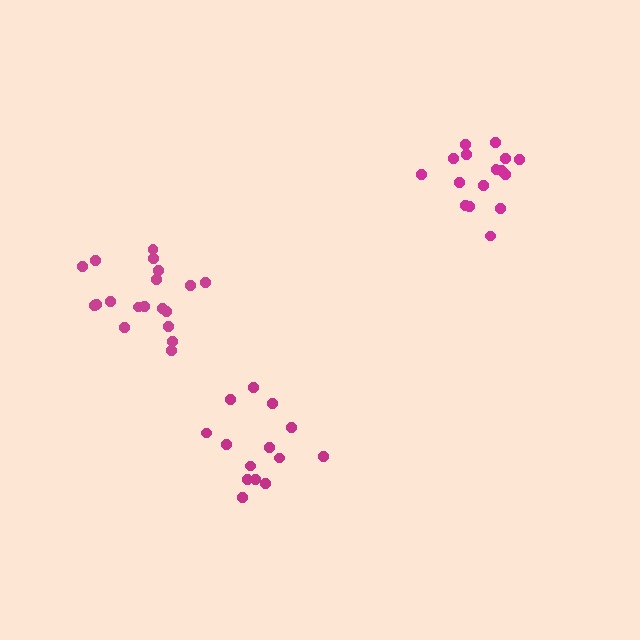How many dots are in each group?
Group 1: 16 dots, Group 2: 14 dots, Group 3: 19 dots (49 total).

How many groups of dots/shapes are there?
There are 3 groups.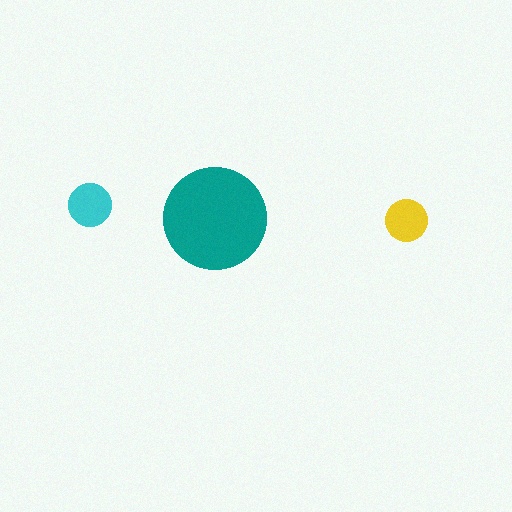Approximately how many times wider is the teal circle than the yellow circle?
About 2.5 times wider.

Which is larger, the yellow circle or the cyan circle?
The cyan one.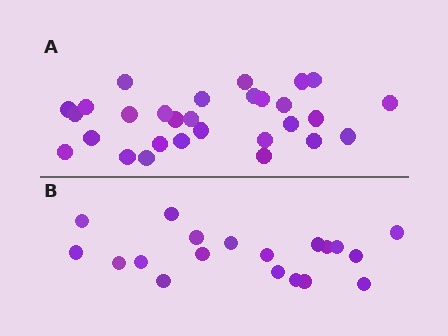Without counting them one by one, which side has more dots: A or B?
Region A (the top region) has more dots.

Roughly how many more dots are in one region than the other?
Region A has roughly 10 or so more dots than region B.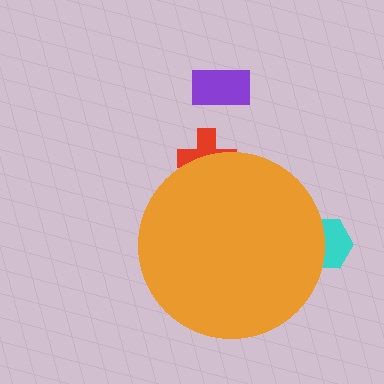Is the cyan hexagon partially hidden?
Yes, the cyan hexagon is partially hidden behind the orange circle.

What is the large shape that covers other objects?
An orange circle.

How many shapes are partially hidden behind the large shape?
2 shapes are partially hidden.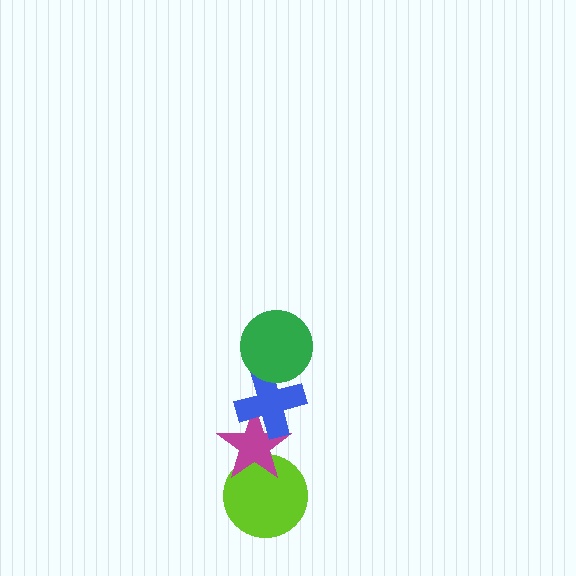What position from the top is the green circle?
The green circle is 1st from the top.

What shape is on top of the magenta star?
The blue cross is on top of the magenta star.